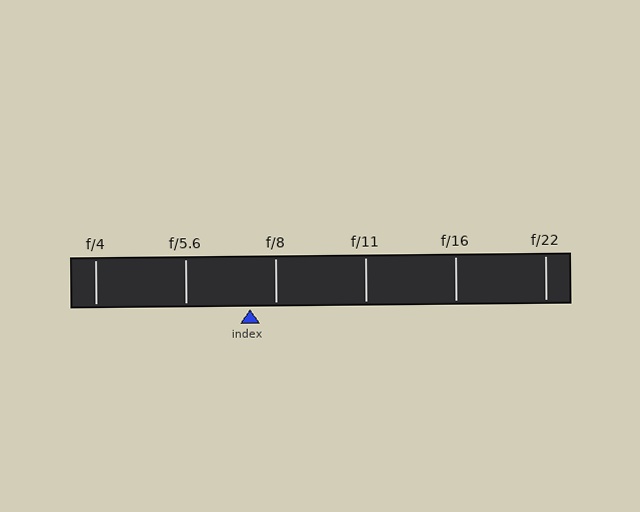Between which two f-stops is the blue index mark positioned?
The index mark is between f/5.6 and f/8.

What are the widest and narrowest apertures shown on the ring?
The widest aperture shown is f/4 and the narrowest is f/22.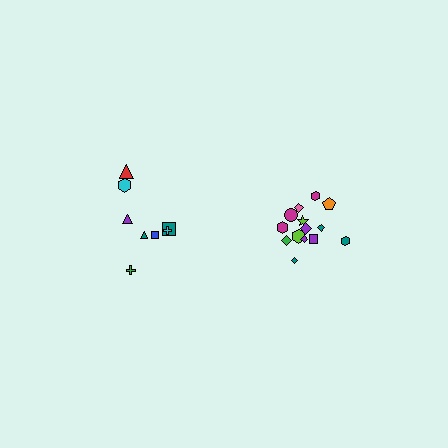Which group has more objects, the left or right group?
The right group.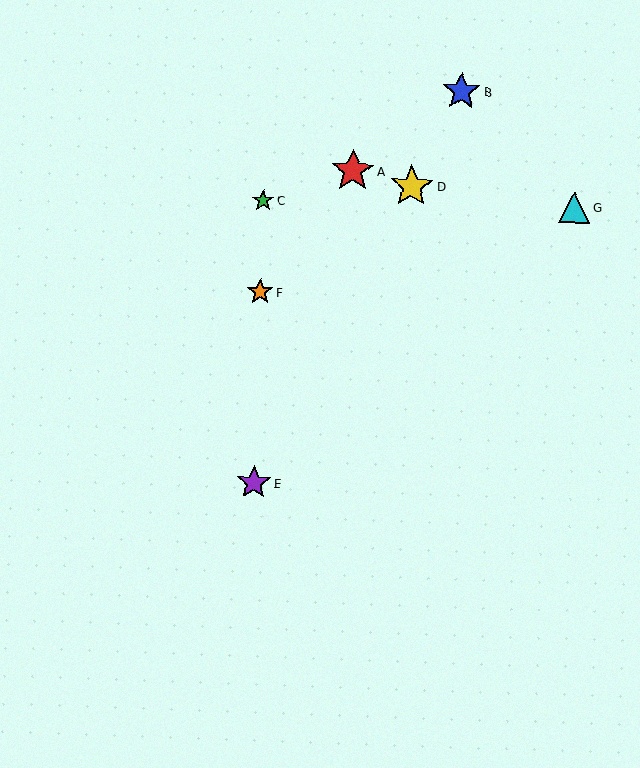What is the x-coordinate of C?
Object C is at x≈263.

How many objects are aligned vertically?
3 objects (C, E, F) are aligned vertically.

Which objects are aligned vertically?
Objects C, E, F are aligned vertically.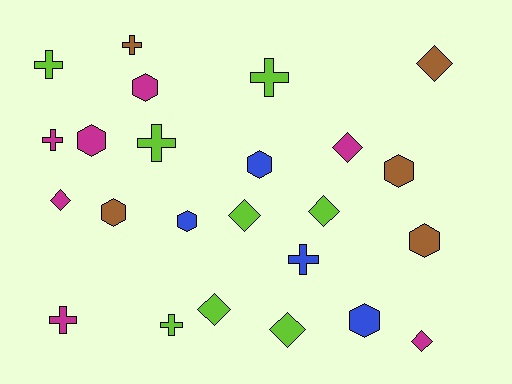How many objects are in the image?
There are 24 objects.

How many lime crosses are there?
There are 4 lime crosses.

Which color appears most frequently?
Lime, with 8 objects.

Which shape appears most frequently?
Hexagon, with 8 objects.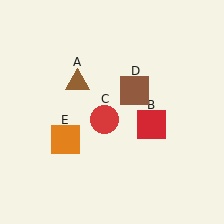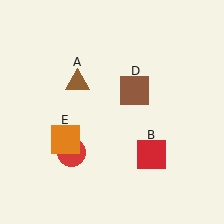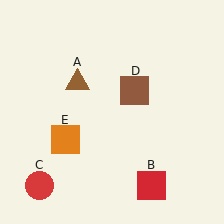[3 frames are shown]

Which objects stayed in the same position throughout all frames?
Brown triangle (object A) and brown square (object D) and orange square (object E) remained stationary.